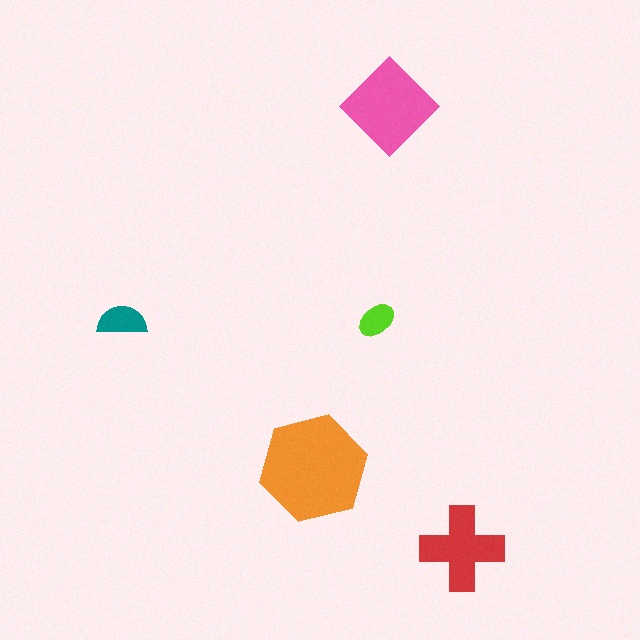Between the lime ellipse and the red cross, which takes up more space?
The red cross.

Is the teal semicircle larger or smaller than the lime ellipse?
Larger.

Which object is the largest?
The orange hexagon.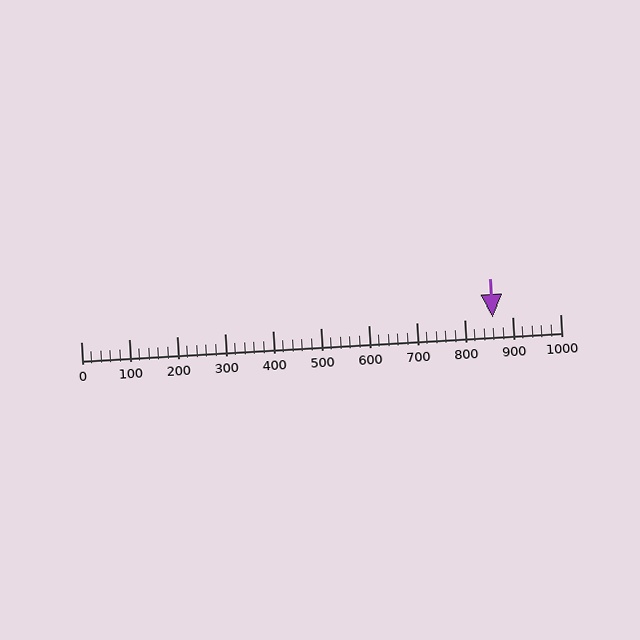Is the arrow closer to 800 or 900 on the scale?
The arrow is closer to 900.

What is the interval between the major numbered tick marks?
The major tick marks are spaced 100 units apart.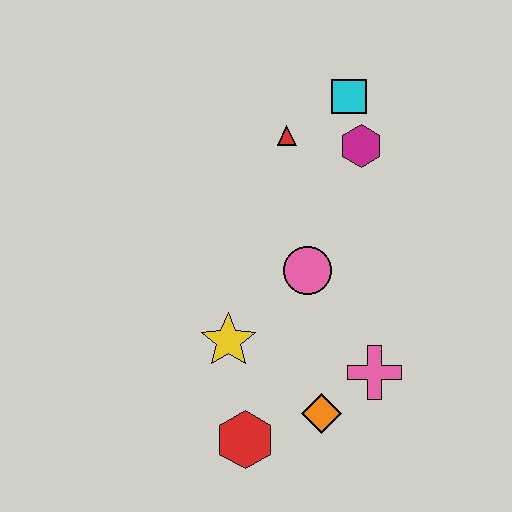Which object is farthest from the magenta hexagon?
The red hexagon is farthest from the magenta hexagon.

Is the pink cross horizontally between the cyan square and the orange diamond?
No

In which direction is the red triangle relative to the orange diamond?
The red triangle is above the orange diamond.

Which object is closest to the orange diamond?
The pink cross is closest to the orange diamond.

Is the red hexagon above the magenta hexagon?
No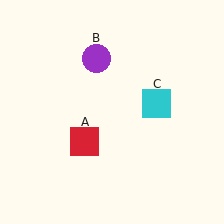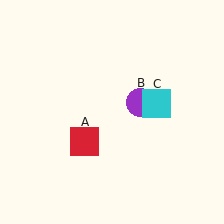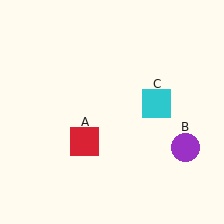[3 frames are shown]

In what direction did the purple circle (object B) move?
The purple circle (object B) moved down and to the right.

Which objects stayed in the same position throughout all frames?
Red square (object A) and cyan square (object C) remained stationary.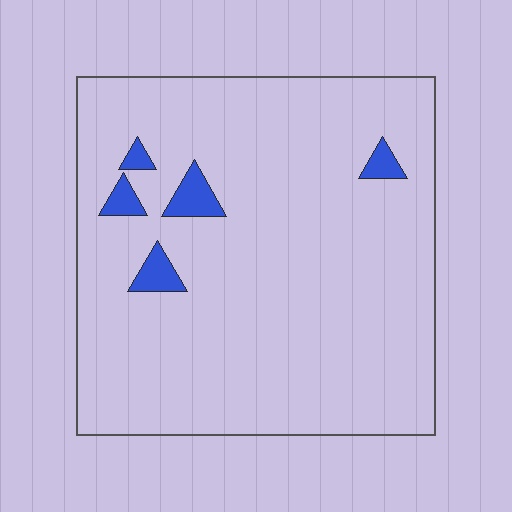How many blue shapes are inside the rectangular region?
5.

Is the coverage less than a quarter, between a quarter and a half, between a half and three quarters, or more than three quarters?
Less than a quarter.